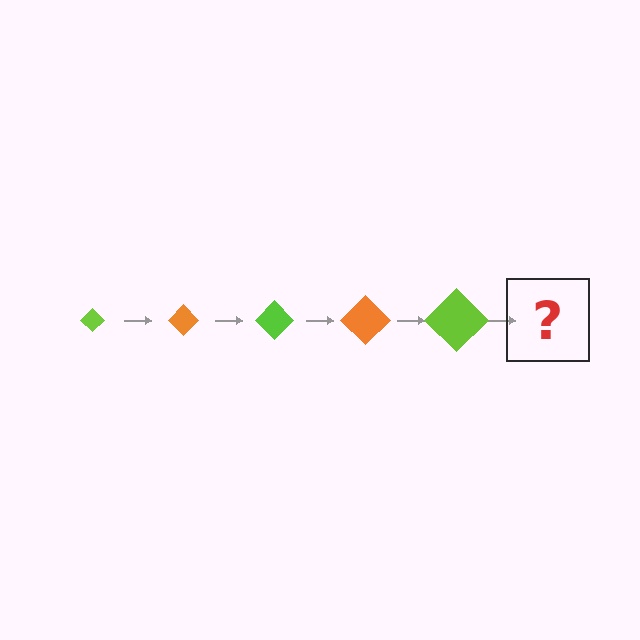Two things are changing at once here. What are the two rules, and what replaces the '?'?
The two rules are that the diamond grows larger each step and the color cycles through lime and orange. The '?' should be an orange diamond, larger than the previous one.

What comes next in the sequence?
The next element should be an orange diamond, larger than the previous one.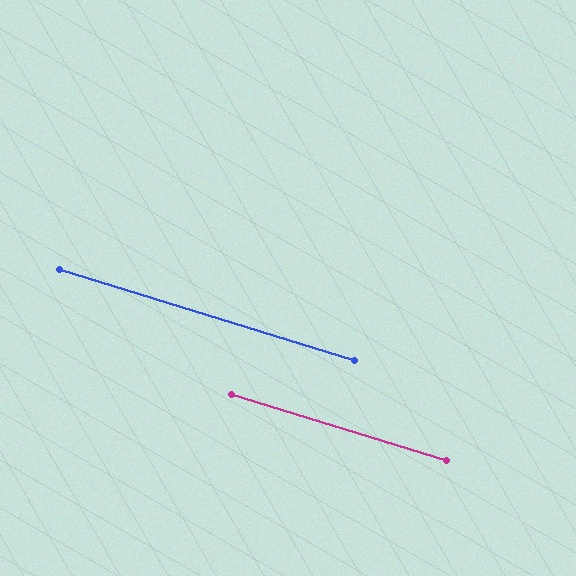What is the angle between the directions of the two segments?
Approximately 0 degrees.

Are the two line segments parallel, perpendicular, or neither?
Parallel — their directions differ by only 0.2°.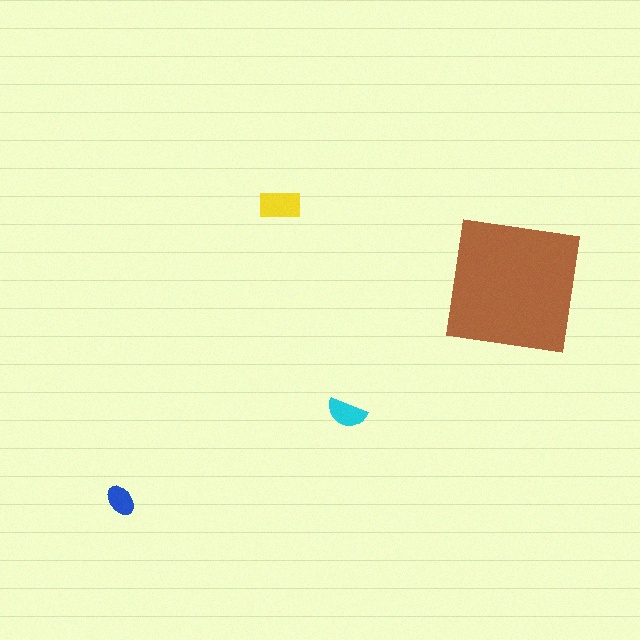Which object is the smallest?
The blue ellipse.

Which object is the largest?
The brown square.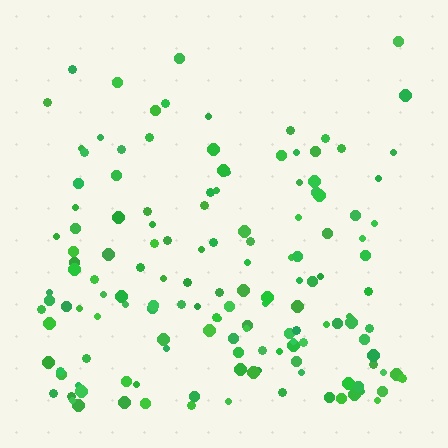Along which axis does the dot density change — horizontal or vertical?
Vertical.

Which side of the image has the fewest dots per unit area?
The top.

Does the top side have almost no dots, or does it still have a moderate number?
Still a moderate number, just noticeably fewer than the bottom.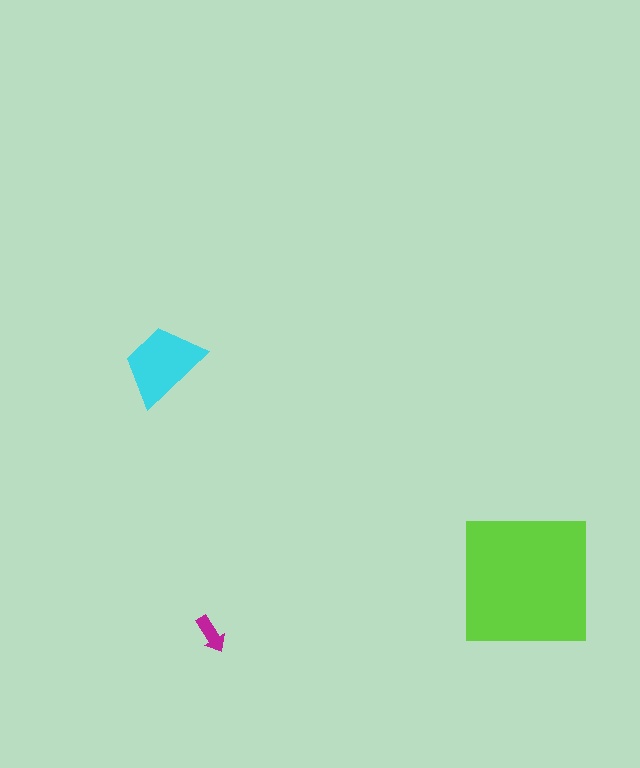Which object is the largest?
The lime square.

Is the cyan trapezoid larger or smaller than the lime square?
Smaller.